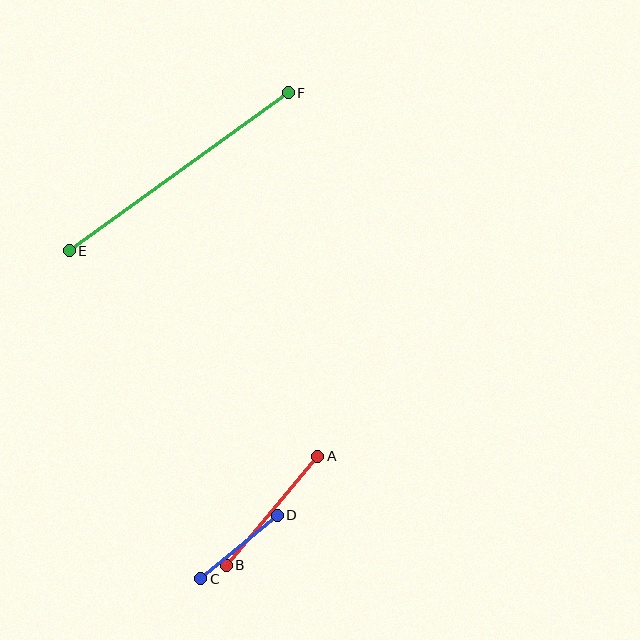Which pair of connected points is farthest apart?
Points E and F are farthest apart.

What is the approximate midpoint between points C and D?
The midpoint is at approximately (239, 547) pixels.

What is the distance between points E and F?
The distance is approximately 270 pixels.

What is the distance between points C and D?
The distance is approximately 99 pixels.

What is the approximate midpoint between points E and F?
The midpoint is at approximately (179, 172) pixels.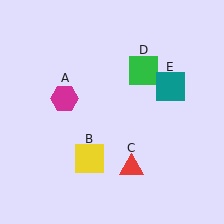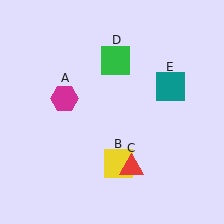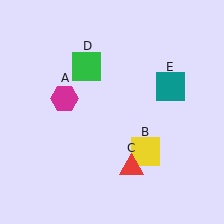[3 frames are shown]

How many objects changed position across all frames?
2 objects changed position: yellow square (object B), green square (object D).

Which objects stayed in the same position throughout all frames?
Magenta hexagon (object A) and red triangle (object C) and teal square (object E) remained stationary.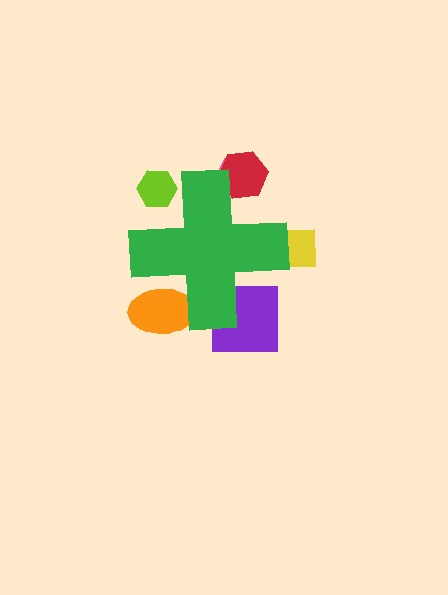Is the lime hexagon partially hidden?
Yes, the lime hexagon is partially hidden behind the green cross.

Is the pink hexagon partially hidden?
Yes, the pink hexagon is partially hidden behind the green cross.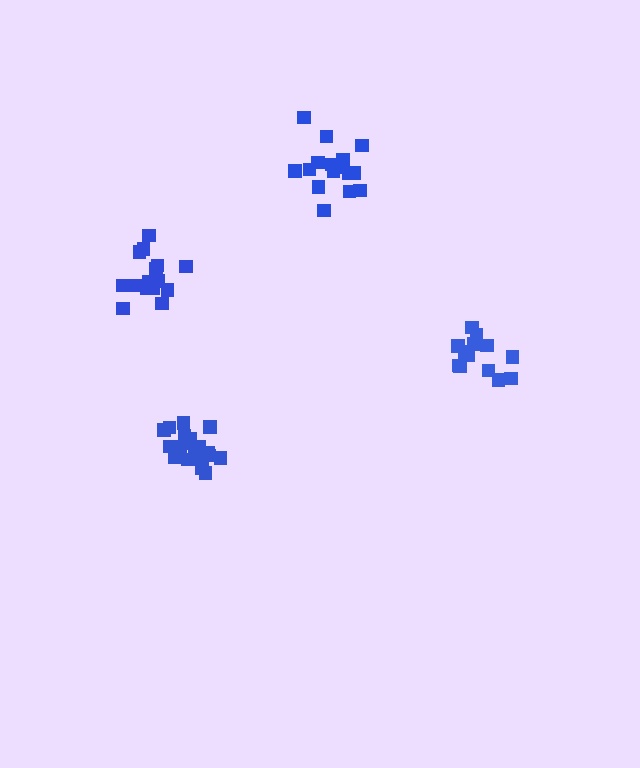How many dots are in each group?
Group 1: 17 dots, Group 2: 18 dots, Group 3: 16 dots, Group 4: 14 dots (65 total).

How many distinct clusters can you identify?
There are 4 distinct clusters.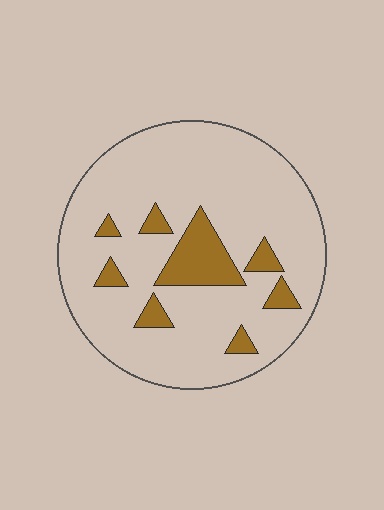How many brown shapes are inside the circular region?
8.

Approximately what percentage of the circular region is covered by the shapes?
Approximately 15%.